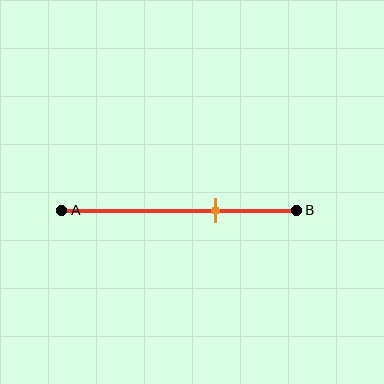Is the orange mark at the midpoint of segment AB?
No, the mark is at about 65% from A, not at the 50% midpoint.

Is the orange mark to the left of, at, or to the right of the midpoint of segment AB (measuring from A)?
The orange mark is to the right of the midpoint of segment AB.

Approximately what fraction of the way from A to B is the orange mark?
The orange mark is approximately 65% of the way from A to B.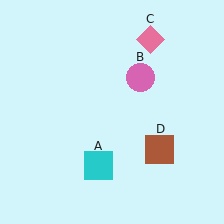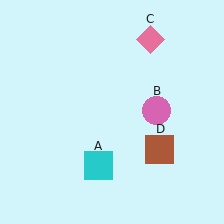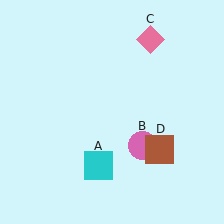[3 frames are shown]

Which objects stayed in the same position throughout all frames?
Cyan square (object A) and pink diamond (object C) and brown square (object D) remained stationary.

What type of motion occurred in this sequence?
The pink circle (object B) rotated clockwise around the center of the scene.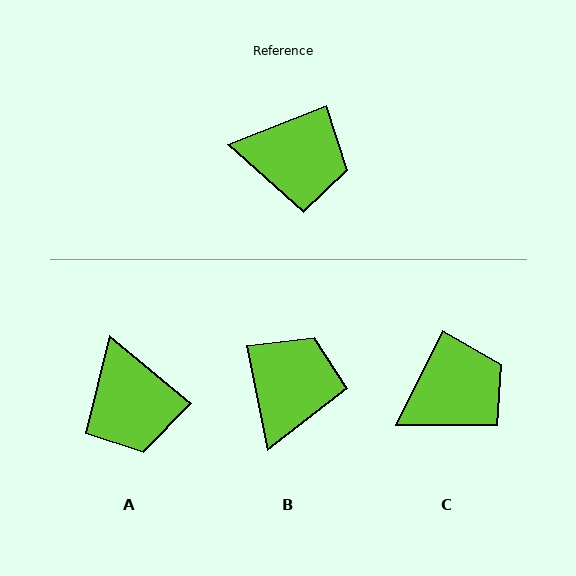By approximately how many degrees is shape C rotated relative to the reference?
Approximately 42 degrees counter-clockwise.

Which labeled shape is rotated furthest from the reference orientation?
B, about 80 degrees away.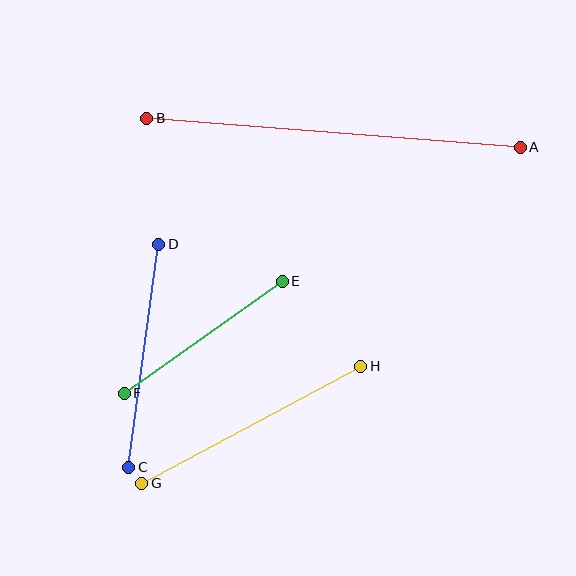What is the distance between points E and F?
The distance is approximately 194 pixels.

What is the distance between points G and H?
The distance is approximately 248 pixels.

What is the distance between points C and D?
The distance is approximately 225 pixels.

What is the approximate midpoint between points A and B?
The midpoint is at approximately (334, 133) pixels.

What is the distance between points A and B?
The distance is approximately 374 pixels.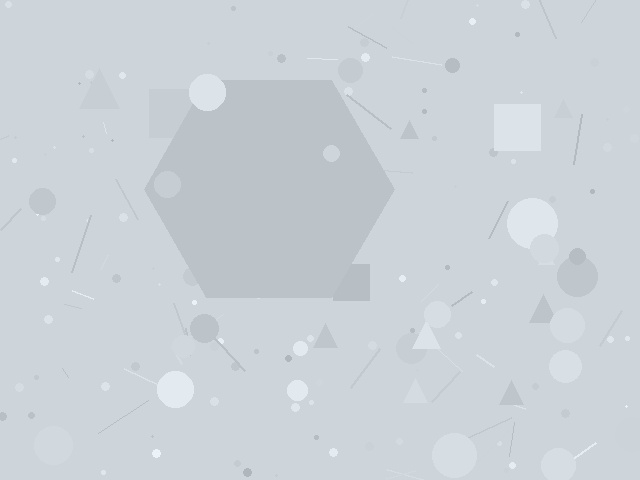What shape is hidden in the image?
A hexagon is hidden in the image.